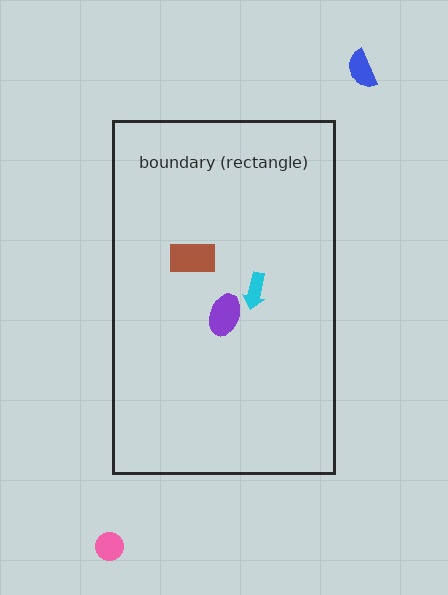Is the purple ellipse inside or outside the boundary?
Inside.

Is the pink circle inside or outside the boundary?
Outside.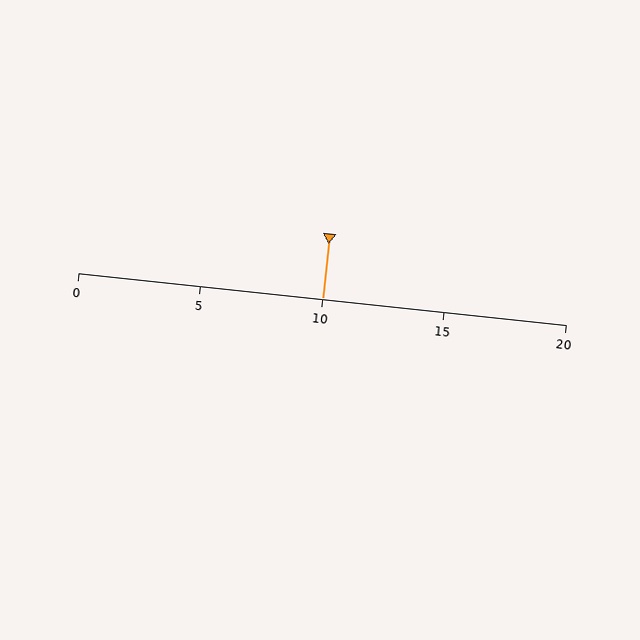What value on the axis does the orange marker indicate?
The marker indicates approximately 10.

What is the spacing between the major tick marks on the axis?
The major ticks are spaced 5 apart.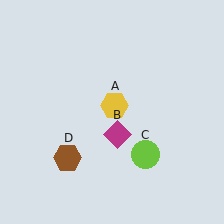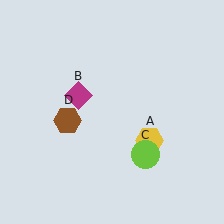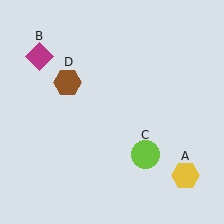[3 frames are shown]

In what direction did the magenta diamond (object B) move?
The magenta diamond (object B) moved up and to the left.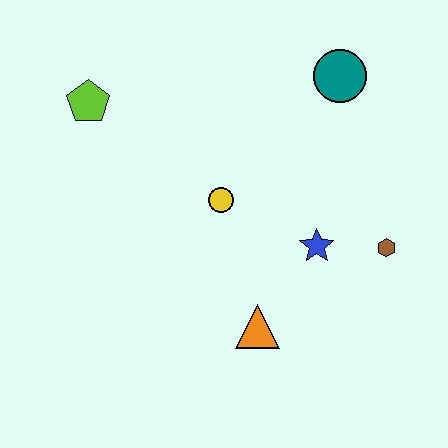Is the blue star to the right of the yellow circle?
Yes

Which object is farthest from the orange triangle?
The lime pentagon is farthest from the orange triangle.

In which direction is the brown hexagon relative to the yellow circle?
The brown hexagon is to the right of the yellow circle.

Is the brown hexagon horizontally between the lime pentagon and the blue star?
No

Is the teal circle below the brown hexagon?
No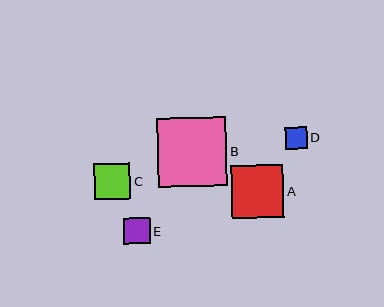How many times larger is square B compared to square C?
Square B is approximately 1.9 times the size of square C.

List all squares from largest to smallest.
From largest to smallest: B, A, C, E, D.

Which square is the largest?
Square B is the largest with a size of approximately 69 pixels.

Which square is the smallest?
Square D is the smallest with a size of approximately 22 pixels.